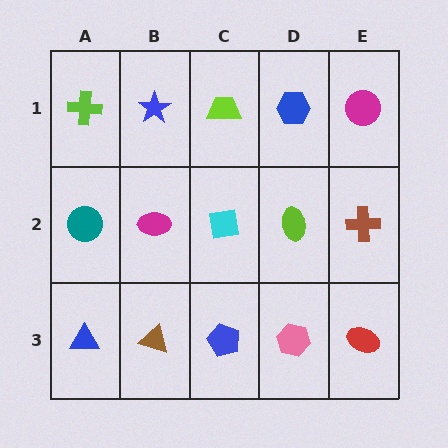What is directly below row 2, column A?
A blue triangle.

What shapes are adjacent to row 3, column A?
A teal circle (row 2, column A), a brown triangle (row 3, column B).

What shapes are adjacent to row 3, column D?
A lime ellipse (row 2, column D), a blue pentagon (row 3, column C), a red ellipse (row 3, column E).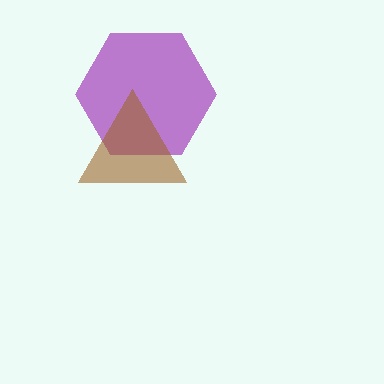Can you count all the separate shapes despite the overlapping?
Yes, there are 2 separate shapes.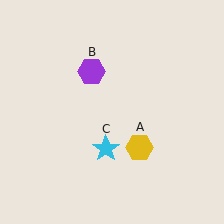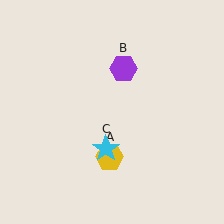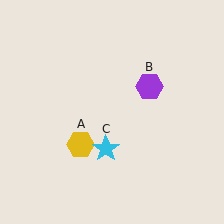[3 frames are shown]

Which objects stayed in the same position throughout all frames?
Cyan star (object C) remained stationary.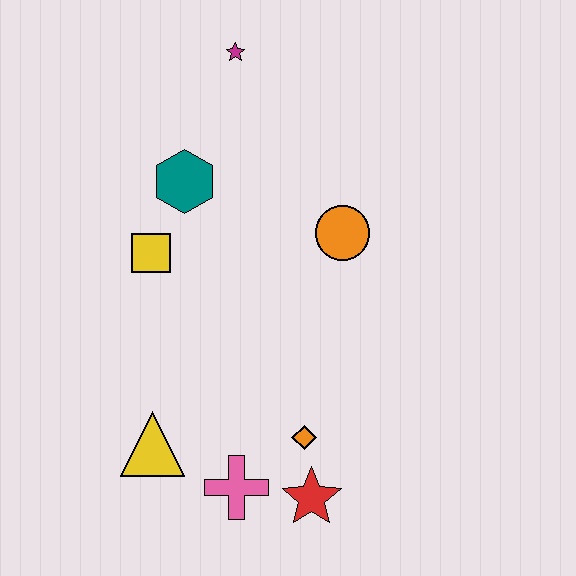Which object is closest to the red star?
The orange diamond is closest to the red star.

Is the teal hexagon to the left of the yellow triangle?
No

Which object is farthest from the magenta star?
The red star is farthest from the magenta star.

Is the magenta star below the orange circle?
No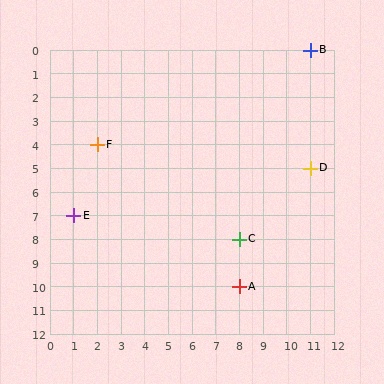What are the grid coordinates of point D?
Point D is at grid coordinates (11, 5).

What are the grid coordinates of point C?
Point C is at grid coordinates (8, 8).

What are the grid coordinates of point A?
Point A is at grid coordinates (8, 10).